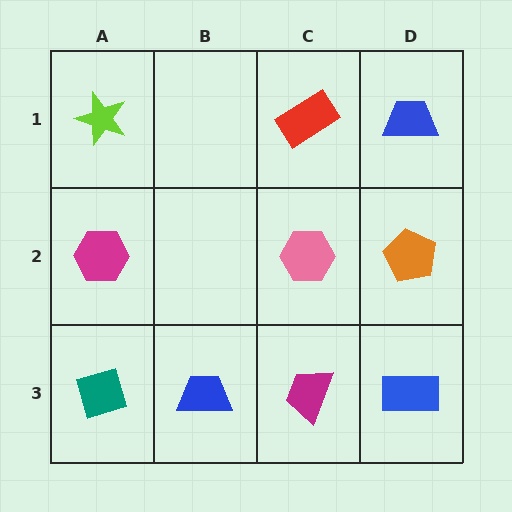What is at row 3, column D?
A blue rectangle.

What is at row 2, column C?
A pink hexagon.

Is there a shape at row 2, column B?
No, that cell is empty.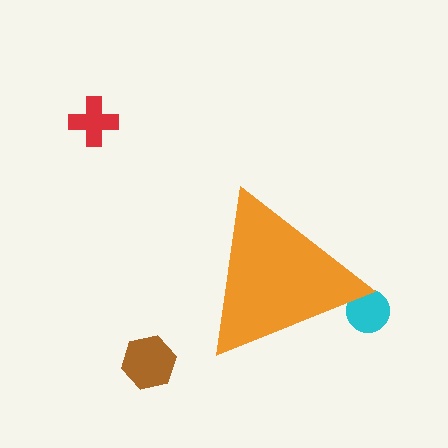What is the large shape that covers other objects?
An orange triangle.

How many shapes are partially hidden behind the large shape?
1 shape is partially hidden.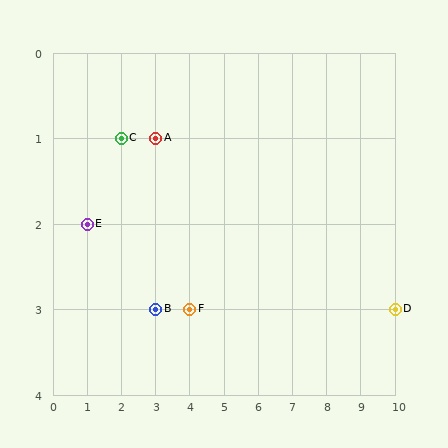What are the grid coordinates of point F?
Point F is at grid coordinates (4, 3).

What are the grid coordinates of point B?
Point B is at grid coordinates (3, 3).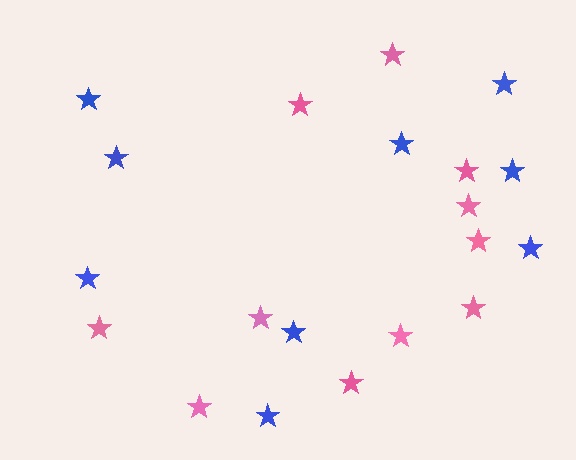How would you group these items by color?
There are 2 groups: one group of pink stars (11) and one group of blue stars (9).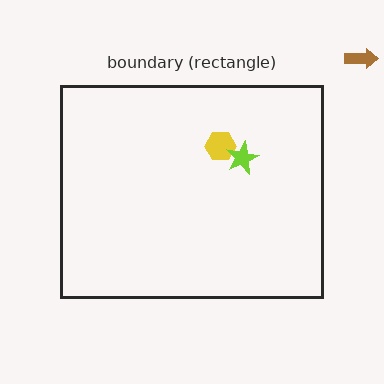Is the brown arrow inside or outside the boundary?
Outside.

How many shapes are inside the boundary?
2 inside, 1 outside.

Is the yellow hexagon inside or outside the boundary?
Inside.